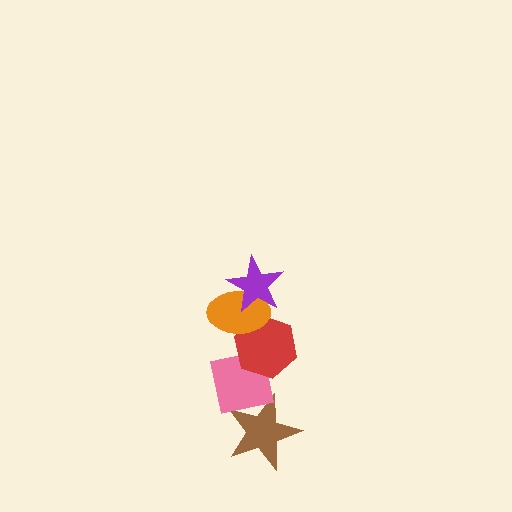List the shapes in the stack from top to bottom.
From top to bottom: the purple star, the orange ellipse, the red hexagon, the pink square, the brown star.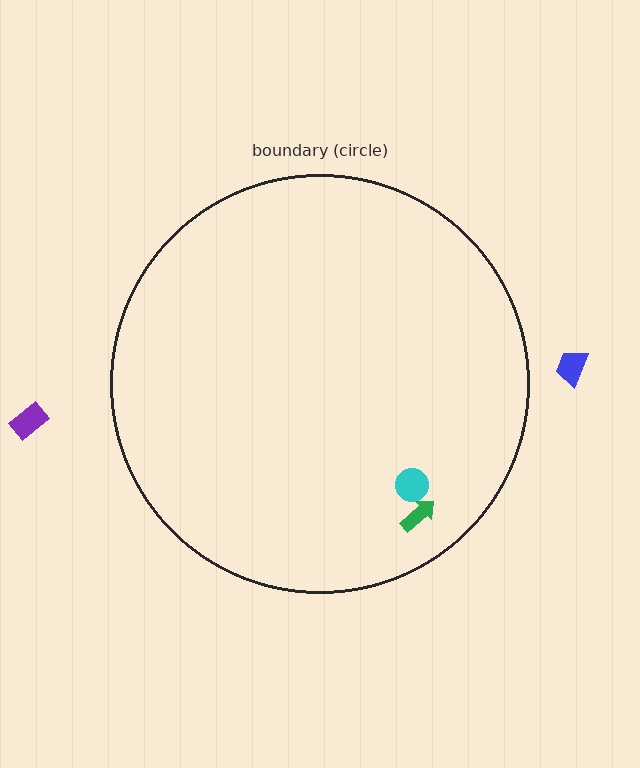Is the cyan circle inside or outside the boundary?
Inside.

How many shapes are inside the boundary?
2 inside, 2 outside.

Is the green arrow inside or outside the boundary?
Inside.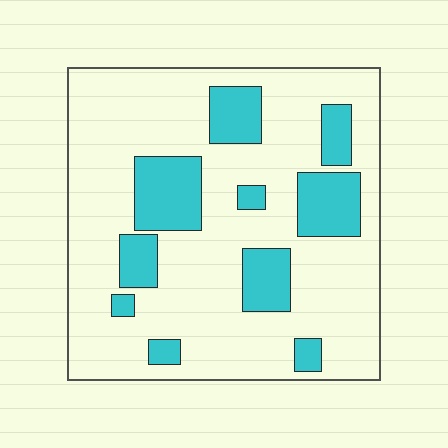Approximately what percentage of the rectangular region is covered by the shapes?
Approximately 25%.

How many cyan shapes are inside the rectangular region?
10.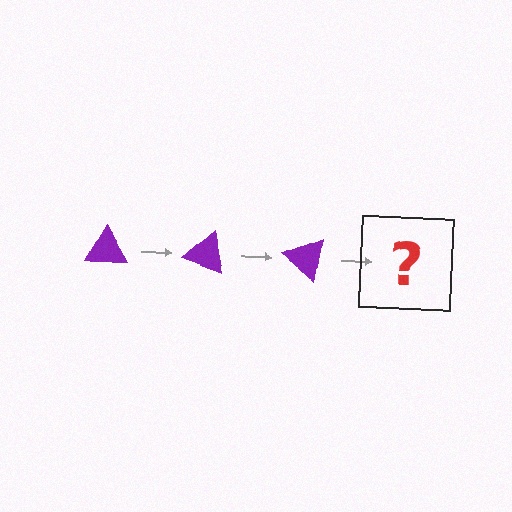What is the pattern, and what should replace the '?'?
The pattern is that the triangle rotates 20 degrees each step. The '?' should be a purple triangle rotated 60 degrees.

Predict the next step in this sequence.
The next step is a purple triangle rotated 60 degrees.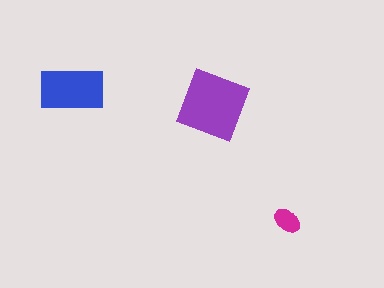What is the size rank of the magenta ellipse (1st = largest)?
3rd.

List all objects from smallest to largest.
The magenta ellipse, the blue rectangle, the purple square.